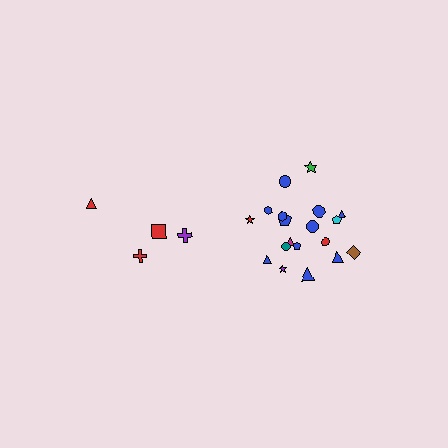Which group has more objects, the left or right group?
The right group.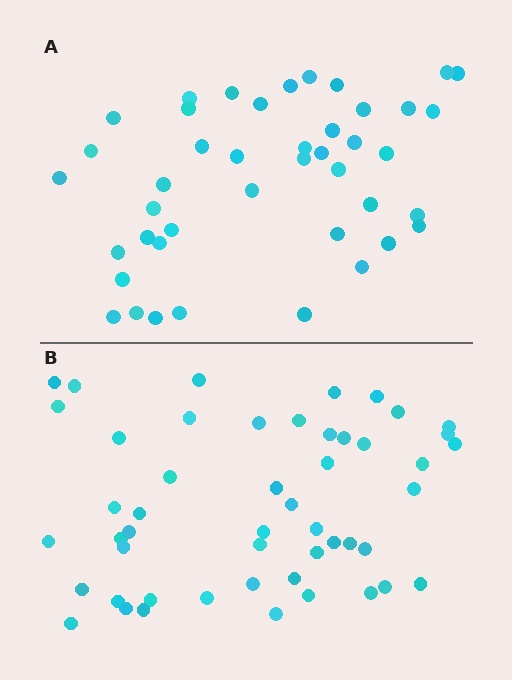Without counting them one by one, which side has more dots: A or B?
Region B (the bottom region) has more dots.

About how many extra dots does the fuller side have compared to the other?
Region B has roughly 8 or so more dots than region A.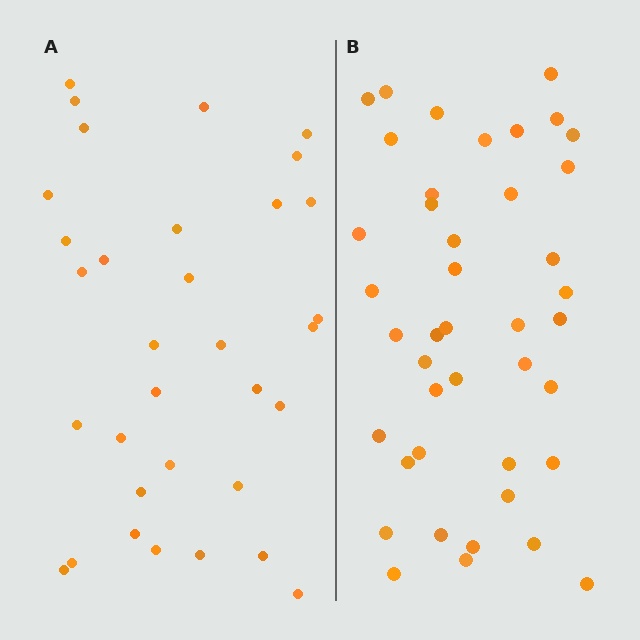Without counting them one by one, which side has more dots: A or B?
Region B (the right region) has more dots.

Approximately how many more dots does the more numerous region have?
Region B has roughly 8 or so more dots than region A.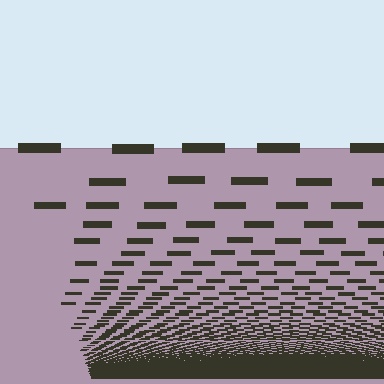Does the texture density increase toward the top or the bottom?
Density increases toward the bottom.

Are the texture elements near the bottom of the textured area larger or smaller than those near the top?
Smaller. The gradient is inverted — elements near the bottom are smaller and denser.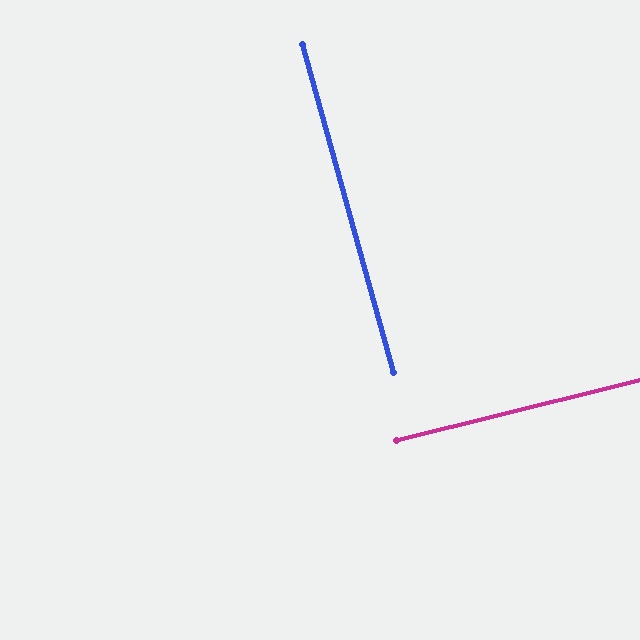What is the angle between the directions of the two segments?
Approximately 88 degrees.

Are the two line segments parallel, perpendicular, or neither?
Perpendicular — they meet at approximately 88°.